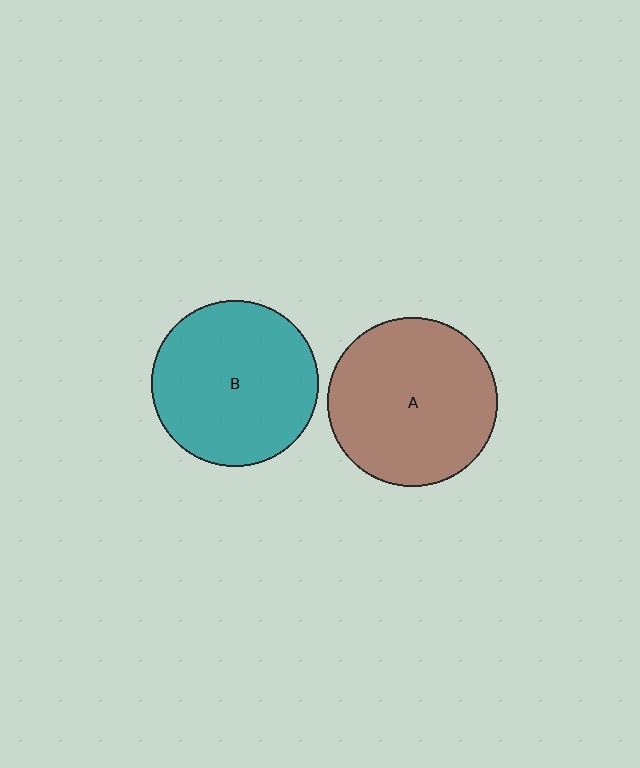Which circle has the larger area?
Circle A (brown).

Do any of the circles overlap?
No, none of the circles overlap.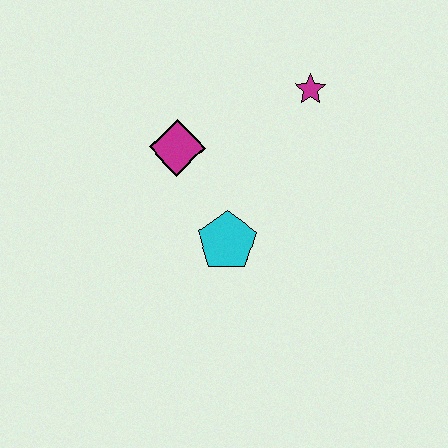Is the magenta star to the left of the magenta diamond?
No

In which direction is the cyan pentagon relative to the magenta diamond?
The cyan pentagon is below the magenta diamond.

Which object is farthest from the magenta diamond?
The magenta star is farthest from the magenta diamond.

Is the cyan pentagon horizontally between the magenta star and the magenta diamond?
Yes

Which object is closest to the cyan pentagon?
The magenta diamond is closest to the cyan pentagon.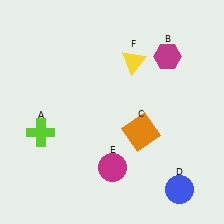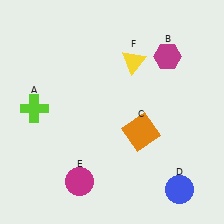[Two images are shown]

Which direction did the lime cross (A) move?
The lime cross (A) moved up.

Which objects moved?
The objects that moved are: the lime cross (A), the magenta circle (E).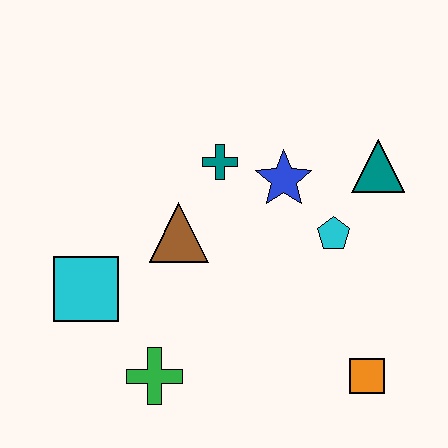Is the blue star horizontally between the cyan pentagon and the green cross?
Yes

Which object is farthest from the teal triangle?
The cyan square is farthest from the teal triangle.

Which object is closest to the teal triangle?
The cyan pentagon is closest to the teal triangle.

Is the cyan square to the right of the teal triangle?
No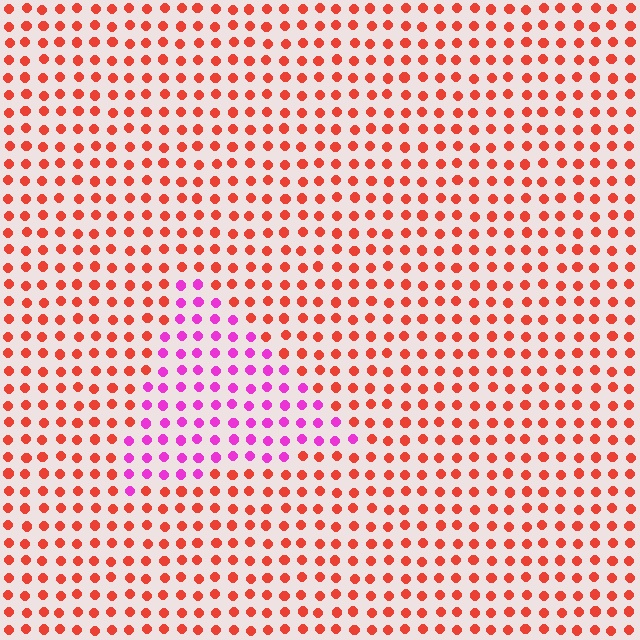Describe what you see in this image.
The image is filled with small red elements in a uniform arrangement. A triangle-shaped region is visible where the elements are tinted to a slightly different hue, forming a subtle color boundary.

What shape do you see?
I see a triangle.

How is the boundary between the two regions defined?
The boundary is defined purely by a slight shift in hue (about 57 degrees). Spacing, size, and orientation are identical on both sides.